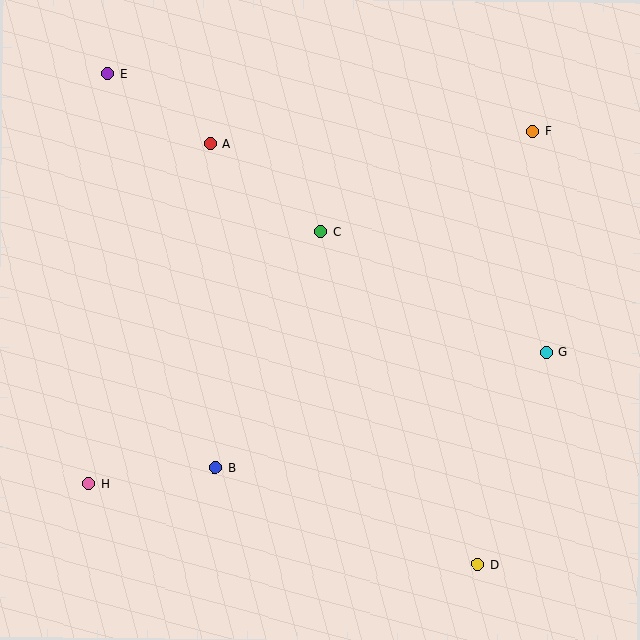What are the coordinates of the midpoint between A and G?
The midpoint between A and G is at (378, 248).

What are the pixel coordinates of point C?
Point C is at (321, 232).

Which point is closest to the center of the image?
Point C at (321, 232) is closest to the center.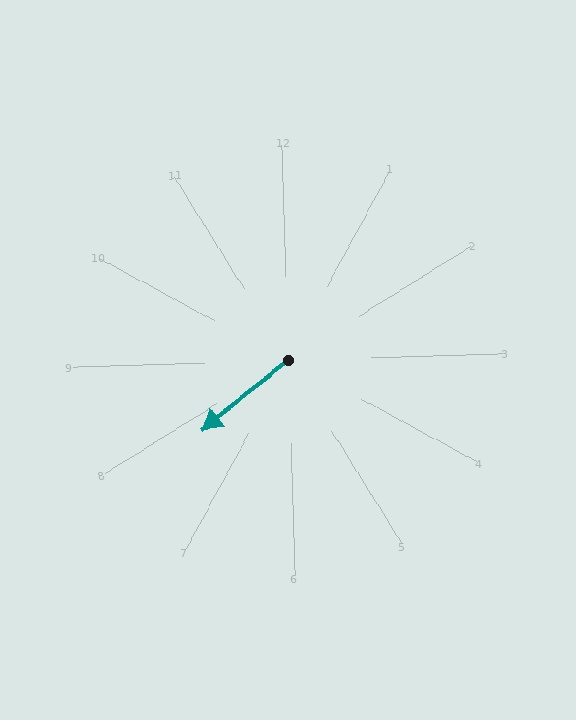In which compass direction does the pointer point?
Southwest.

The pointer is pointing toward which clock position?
Roughly 8 o'clock.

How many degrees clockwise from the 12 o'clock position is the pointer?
Approximately 233 degrees.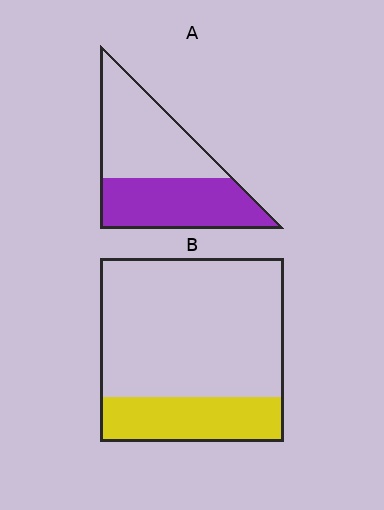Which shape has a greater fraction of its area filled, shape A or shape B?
Shape A.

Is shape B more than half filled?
No.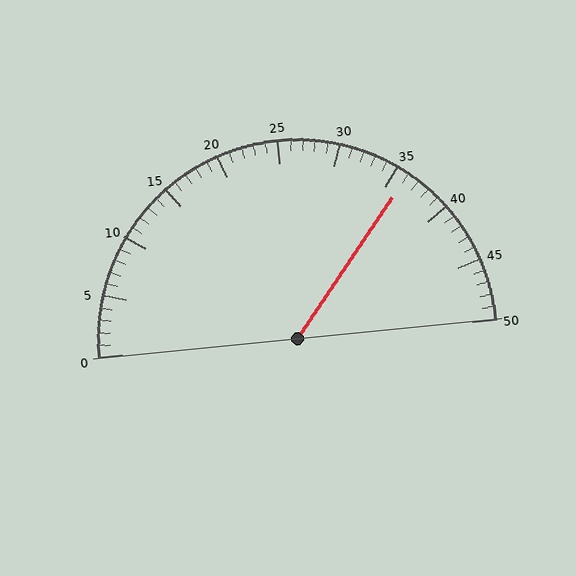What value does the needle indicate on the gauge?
The needle indicates approximately 36.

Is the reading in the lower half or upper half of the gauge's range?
The reading is in the upper half of the range (0 to 50).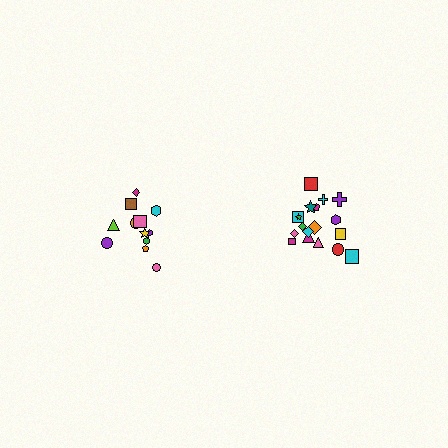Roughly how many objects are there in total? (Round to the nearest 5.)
Roughly 30 objects in total.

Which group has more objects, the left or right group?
The right group.